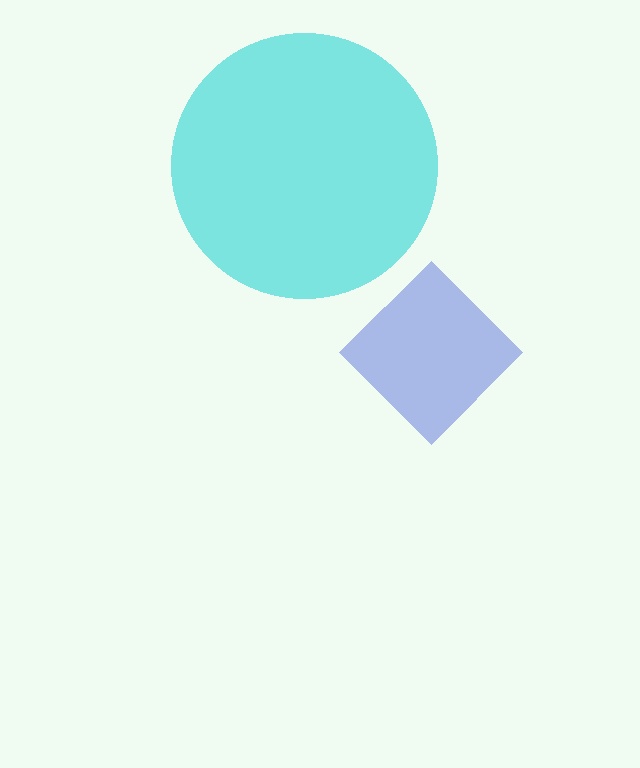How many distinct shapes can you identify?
There are 2 distinct shapes: a cyan circle, a blue diamond.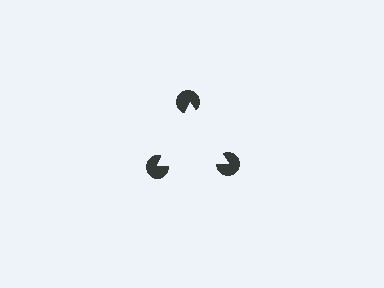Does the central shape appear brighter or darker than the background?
It typically appears slightly brighter than the background, even though no actual brightness change is drawn.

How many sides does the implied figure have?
3 sides.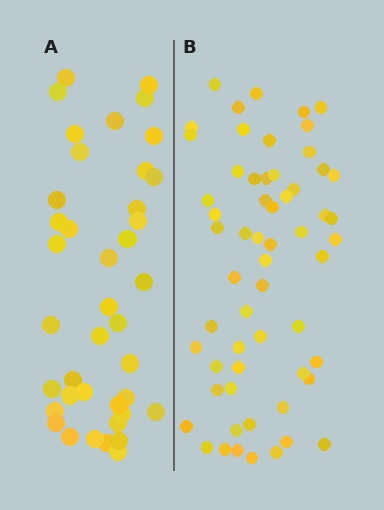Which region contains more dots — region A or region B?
Region B (the right region) has more dots.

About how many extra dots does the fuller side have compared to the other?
Region B has approximately 20 more dots than region A.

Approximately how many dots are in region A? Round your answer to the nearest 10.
About 40 dots.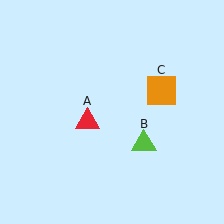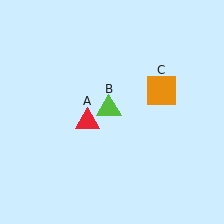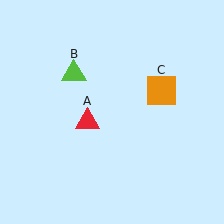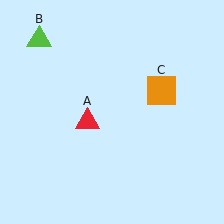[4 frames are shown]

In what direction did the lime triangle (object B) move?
The lime triangle (object B) moved up and to the left.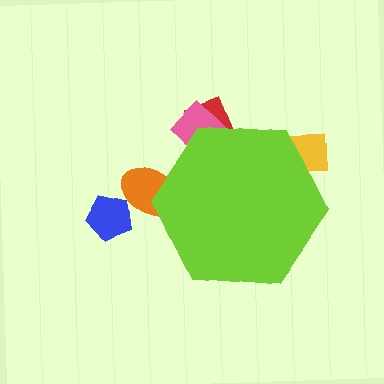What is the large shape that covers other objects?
A lime hexagon.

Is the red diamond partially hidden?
Yes, the red diamond is partially hidden behind the lime hexagon.